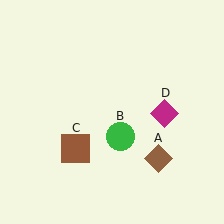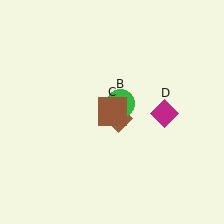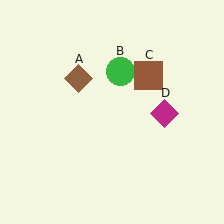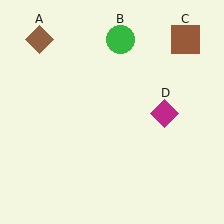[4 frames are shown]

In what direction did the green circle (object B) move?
The green circle (object B) moved up.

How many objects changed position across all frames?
3 objects changed position: brown diamond (object A), green circle (object B), brown square (object C).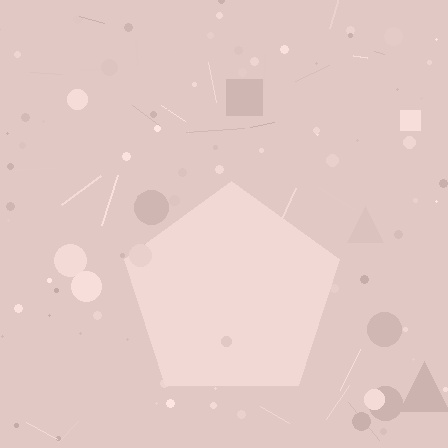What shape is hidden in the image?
A pentagon is hidden in the image.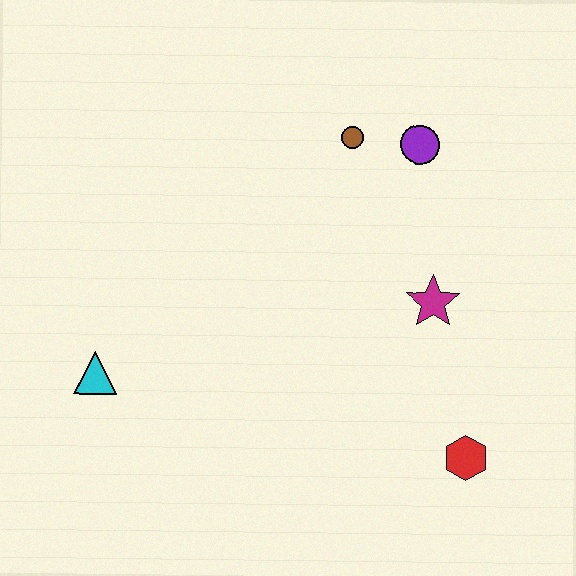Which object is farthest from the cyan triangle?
The purple circle is farthest from the cyan triangle.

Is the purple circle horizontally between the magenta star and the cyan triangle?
Yes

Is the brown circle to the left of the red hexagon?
Yes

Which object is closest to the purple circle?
The brown circle is closest to the purple circle.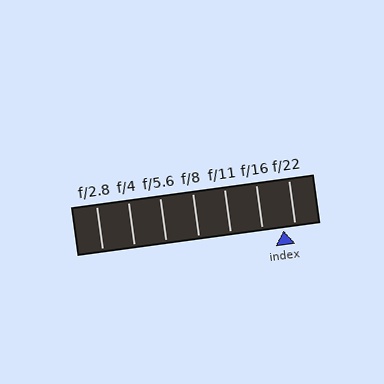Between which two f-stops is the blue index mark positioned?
The index mark is between f/16 and f/22.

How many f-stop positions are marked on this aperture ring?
There are 7 f-stop positions marked.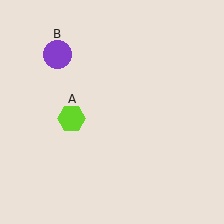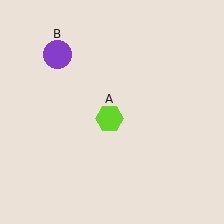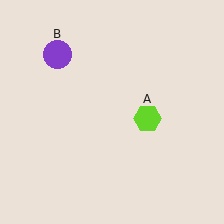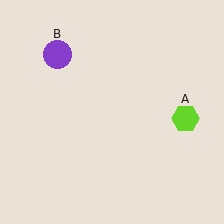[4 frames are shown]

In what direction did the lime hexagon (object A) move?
The lime hexagon (object A) moved right.